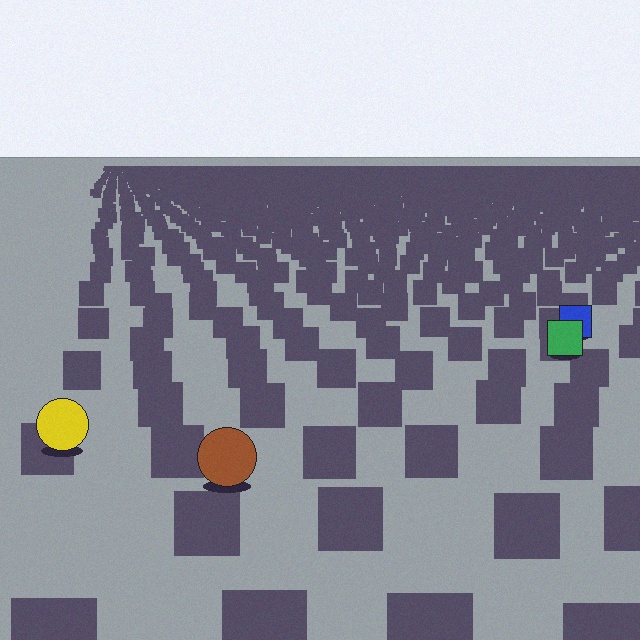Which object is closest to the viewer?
The brown circle is closest. The texture marks near it are larger and more spread out.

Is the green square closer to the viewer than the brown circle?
No. The brown circle is closer — you can tell from the texture gradient: the ground texture is coarser near it.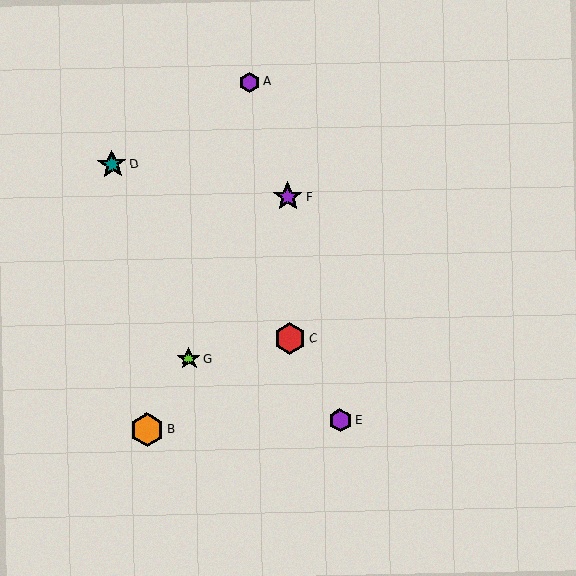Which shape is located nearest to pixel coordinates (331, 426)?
The purple hexagon (labeled E) at (340, 420) is nearest to that location.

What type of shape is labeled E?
Shape E is a purple hexagon.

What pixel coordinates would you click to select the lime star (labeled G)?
Click at (189, 359) to select the lime star G.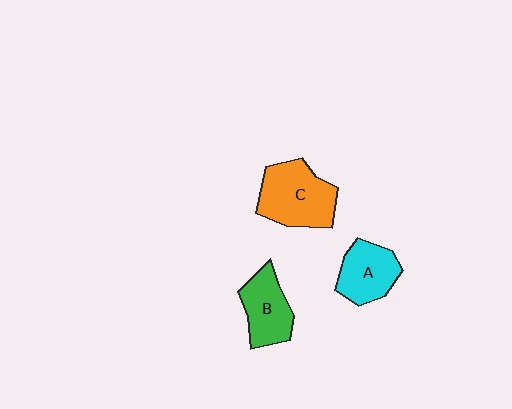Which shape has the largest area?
Shape C (orange).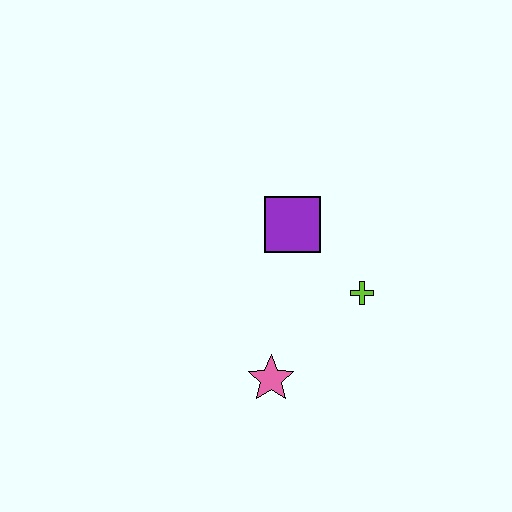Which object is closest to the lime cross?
The purple square is closest to the lime cross.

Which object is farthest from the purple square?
The pink star is farthest from the purple square.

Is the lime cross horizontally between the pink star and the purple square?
No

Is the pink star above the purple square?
No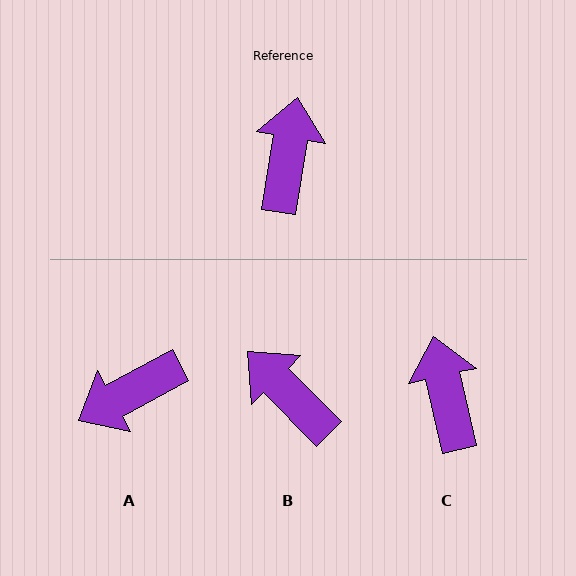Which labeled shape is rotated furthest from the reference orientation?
A, about 128 degrees away.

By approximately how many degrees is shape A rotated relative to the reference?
Approximately 128 degrees counter-clockwise.